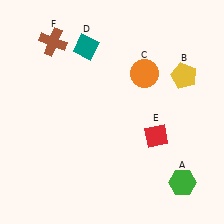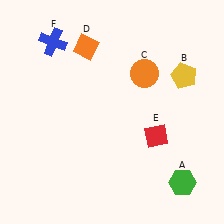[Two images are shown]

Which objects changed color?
D changed from teal to orange. F changed from brown to blue.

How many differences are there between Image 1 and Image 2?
There are 2 differences between the two images.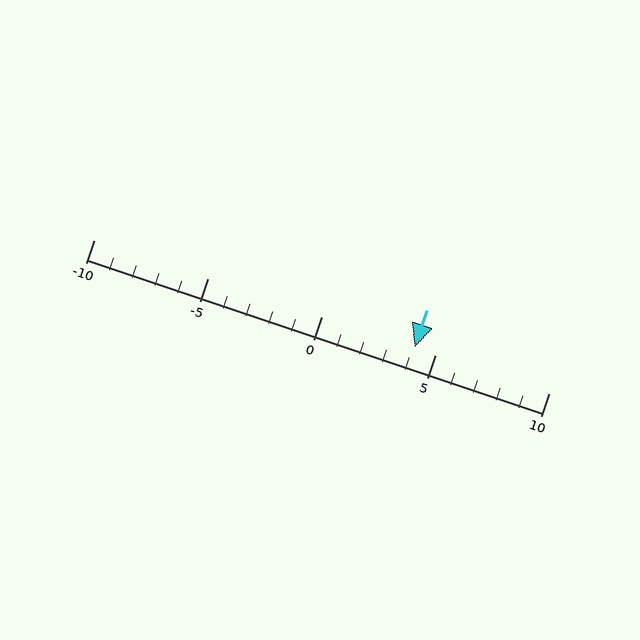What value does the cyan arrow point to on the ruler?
The cyan arrow points to approximately 4.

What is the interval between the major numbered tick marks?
The major tick marks are spaced 5 units apart.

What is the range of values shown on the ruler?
The ruler shows values from -10 to 10.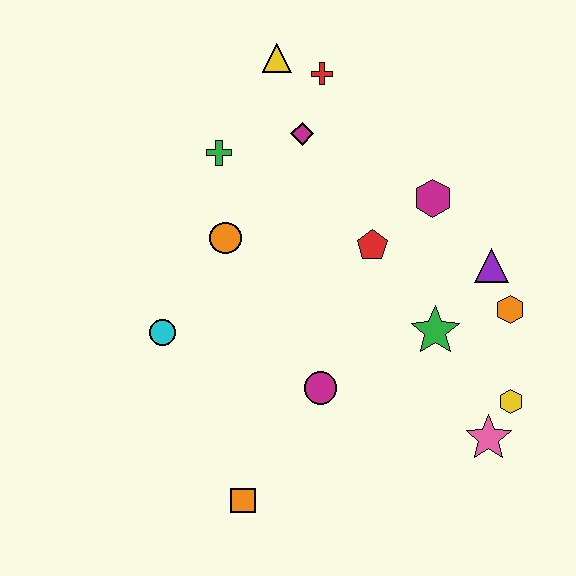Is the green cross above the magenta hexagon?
Yes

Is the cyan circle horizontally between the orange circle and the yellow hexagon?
No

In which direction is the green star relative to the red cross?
The green star is below the red cross.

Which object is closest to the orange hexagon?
The purple triangle is closest to the orange hexagon.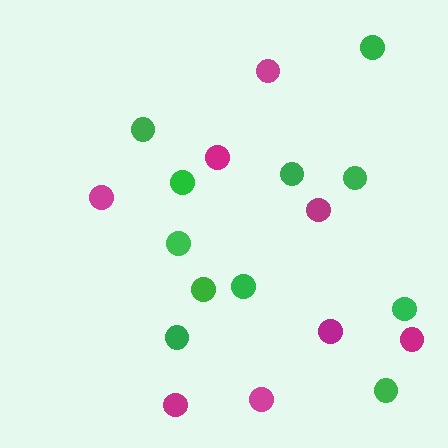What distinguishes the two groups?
There are 2 groups: one group of magenta circles (8) and one group of green circles (11).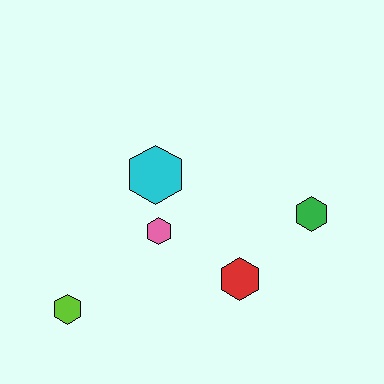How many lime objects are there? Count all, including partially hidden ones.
There is 1 lime object.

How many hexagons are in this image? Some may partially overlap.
There are 5 hexagons.